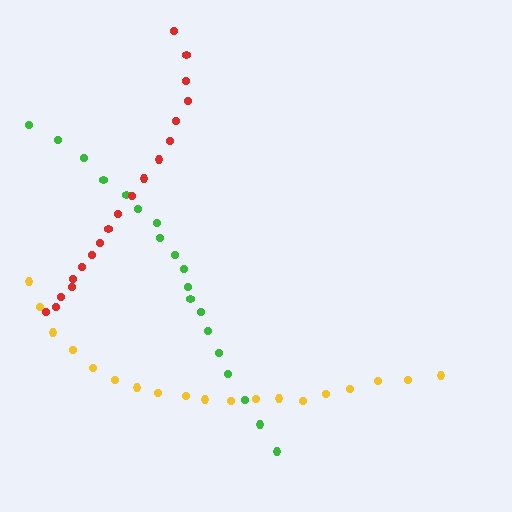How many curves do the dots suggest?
There are 3 distinct paths.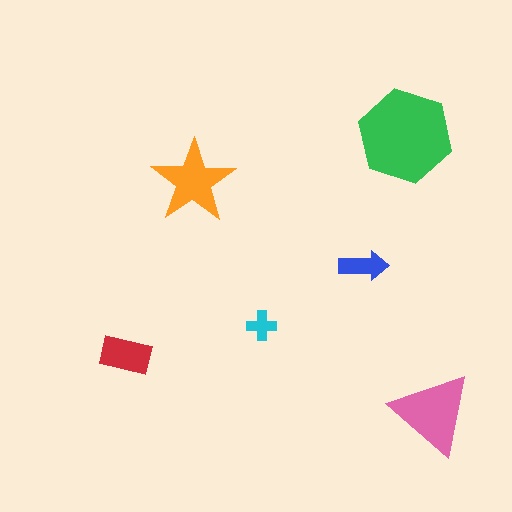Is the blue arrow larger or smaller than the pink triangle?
Smaller.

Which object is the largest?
The green hexagon.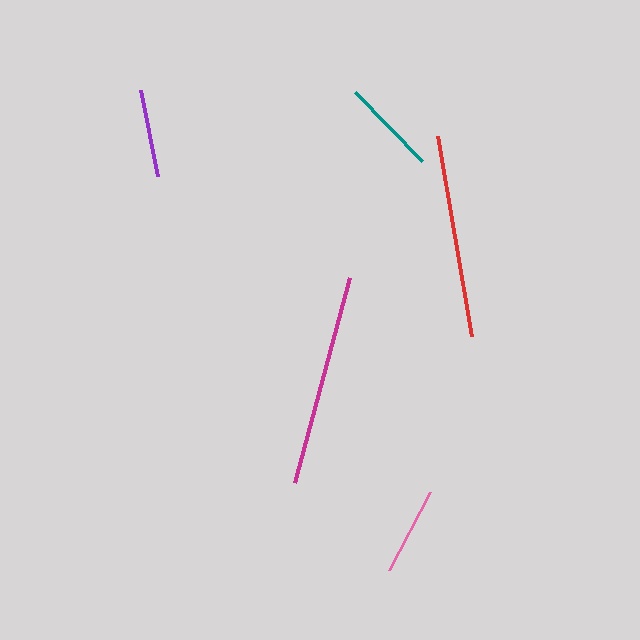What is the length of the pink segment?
The pink segment is approximately 88 pixels long.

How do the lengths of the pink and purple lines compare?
The pink and purple lines are approximately the same length.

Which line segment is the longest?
The magenta line is the longest at approximately 212 pixels.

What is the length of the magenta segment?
The magenta segment is approximately 212 pixels long.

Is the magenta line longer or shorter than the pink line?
The magenta line is longer than the pink line.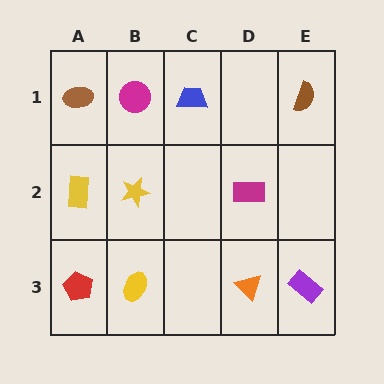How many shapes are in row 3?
4 shapes.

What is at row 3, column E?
A purple rectangle.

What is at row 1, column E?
A brown semicircle.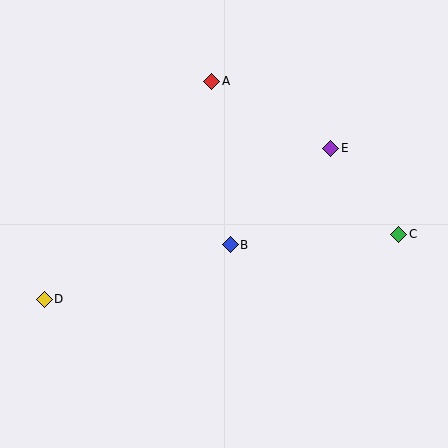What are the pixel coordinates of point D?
Point D is at (44, 299).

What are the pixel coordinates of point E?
Point E is at (331, 148).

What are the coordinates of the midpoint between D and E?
The midpoint between D and E is at (187, 224).